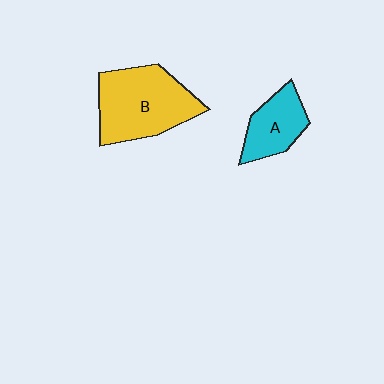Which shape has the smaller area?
Shape A (cyan).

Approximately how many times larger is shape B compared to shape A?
Approximately 1.8 times.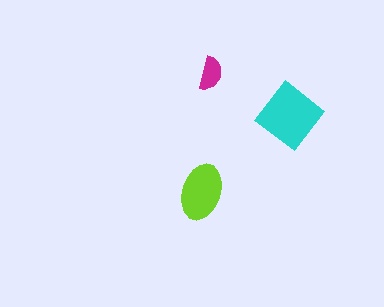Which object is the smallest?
The magenta semicircle.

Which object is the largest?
The cyan diamond.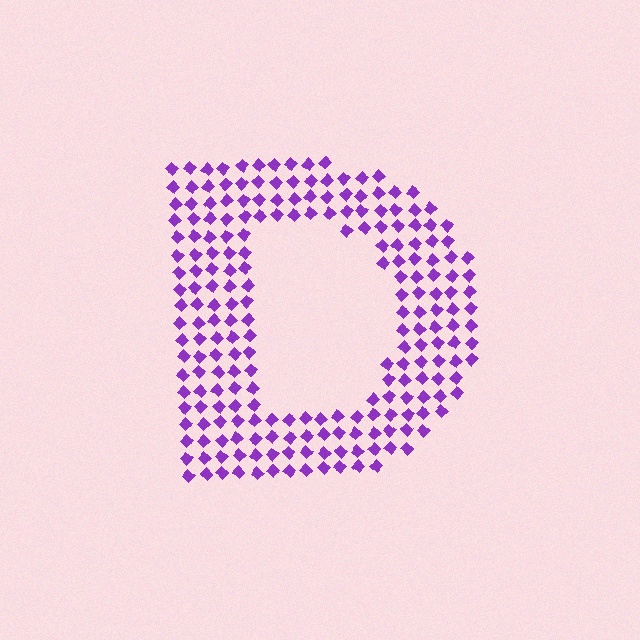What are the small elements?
The small elements are diamonds.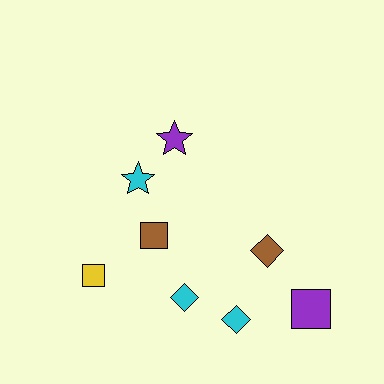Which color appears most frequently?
Cyan, with 3 objects.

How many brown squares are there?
There is 1 brown square.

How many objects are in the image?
There are 8 objects.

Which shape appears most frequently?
Square, with 3 objects.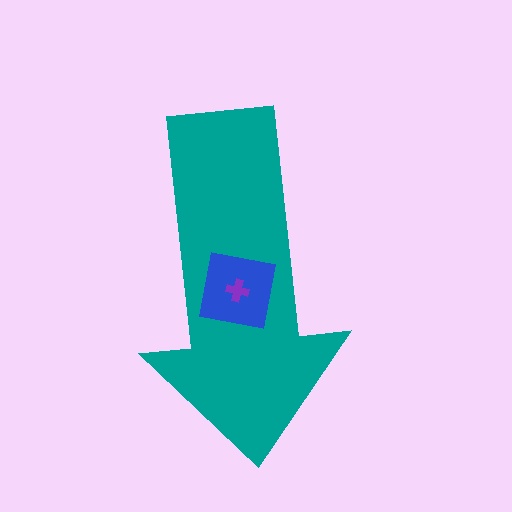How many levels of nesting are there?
3.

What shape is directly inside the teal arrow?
The blue square.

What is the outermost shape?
The teal arrow.